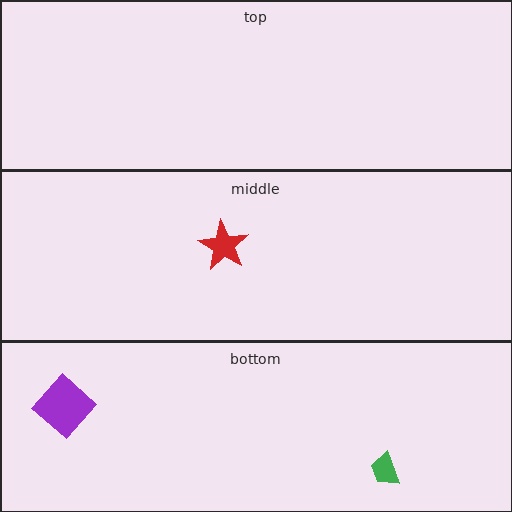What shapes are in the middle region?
The red star.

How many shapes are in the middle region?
1.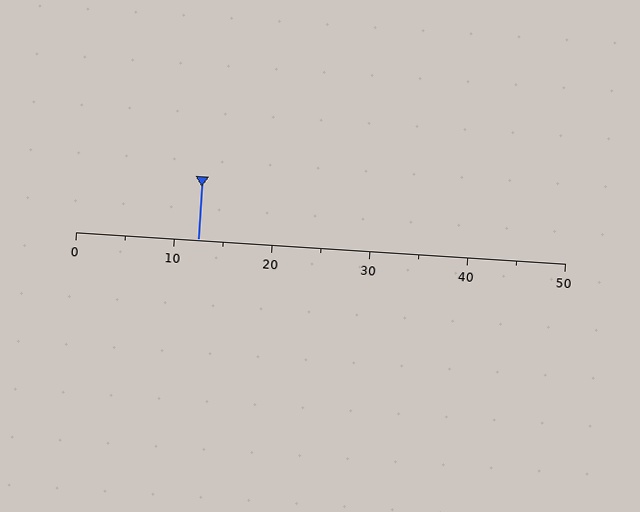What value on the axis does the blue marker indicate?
The marker indicates approximately 12.5.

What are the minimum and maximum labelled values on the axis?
The axis runs from 0 to 50.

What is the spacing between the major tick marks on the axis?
The major ticks are spaced 10 apart.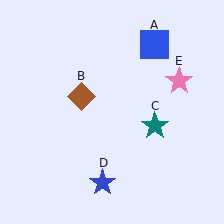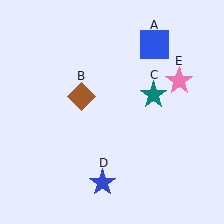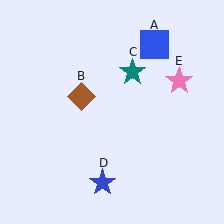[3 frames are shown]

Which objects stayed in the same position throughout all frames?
Blue square (object A) and brown diamond (object B) and blue star (object D) and pink star (object E) remained stationary.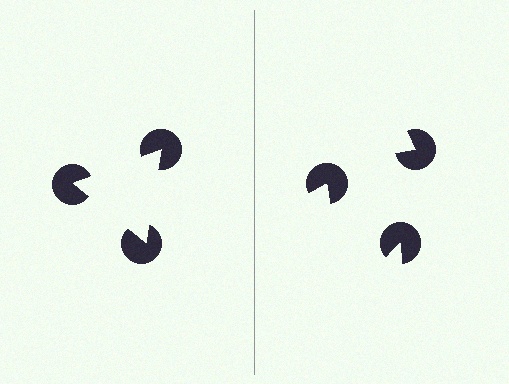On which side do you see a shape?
An illusory triangle appears on the left side. On the right side the wedge cuts are rotated, so no coherent shape forms.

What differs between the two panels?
The pac-man discs are positioned identically on both sides; only the wedge orientations differ. On the left they align to a triangle; on the right they are misaligned.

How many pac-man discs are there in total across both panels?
6 — 3 on each side.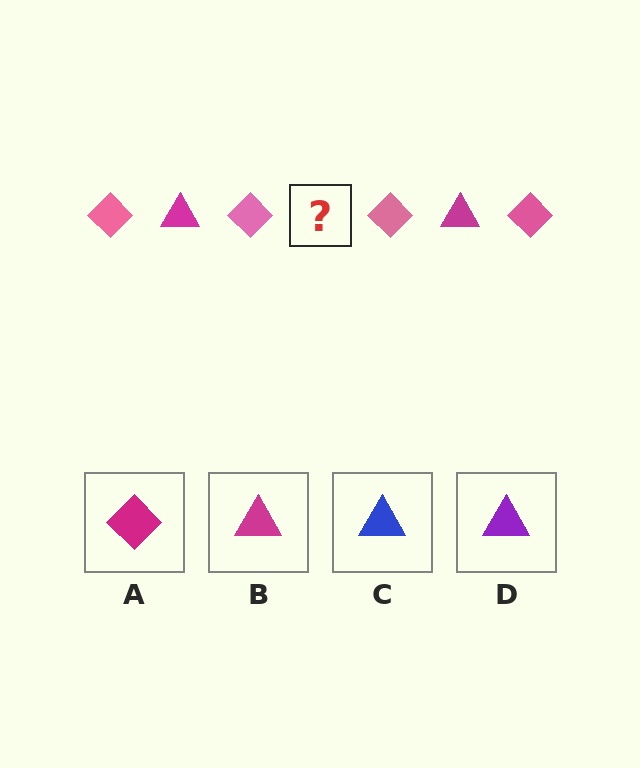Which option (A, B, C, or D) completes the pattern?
B.